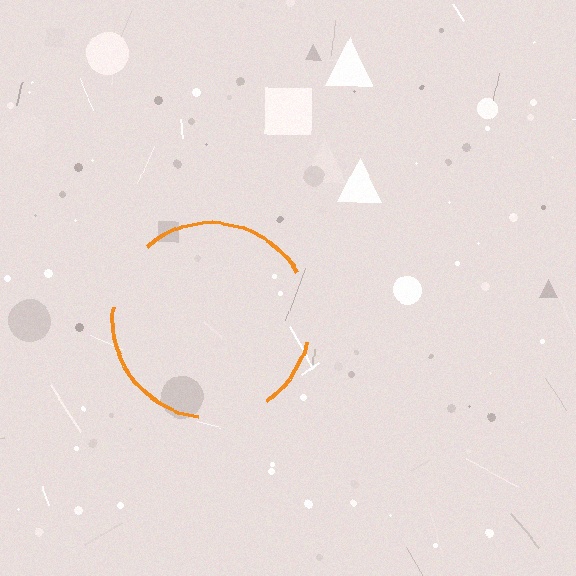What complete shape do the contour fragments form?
The contour fragments form a circle.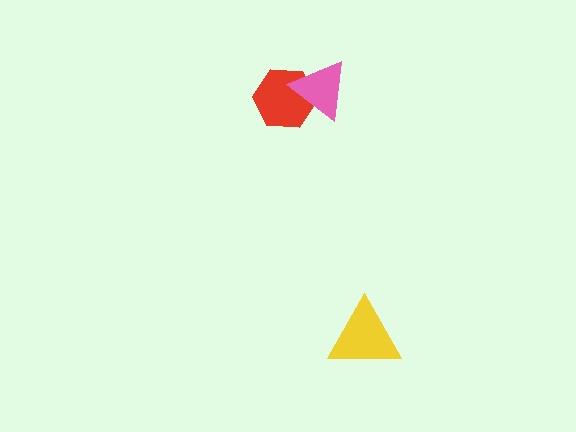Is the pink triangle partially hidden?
No, no other shape covers it.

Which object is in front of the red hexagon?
The pink triangle is in front of the red hexagon.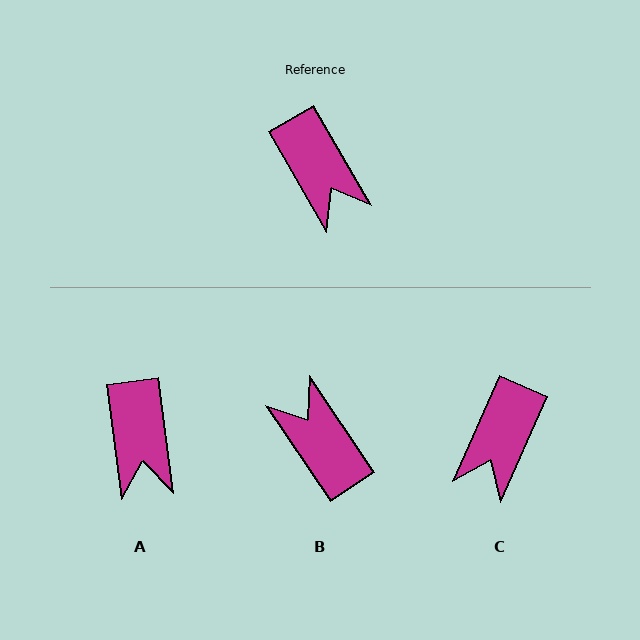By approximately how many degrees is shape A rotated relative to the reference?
Approximately 23 degrees clockwise.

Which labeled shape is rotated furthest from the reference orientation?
B, about 176 degrees away.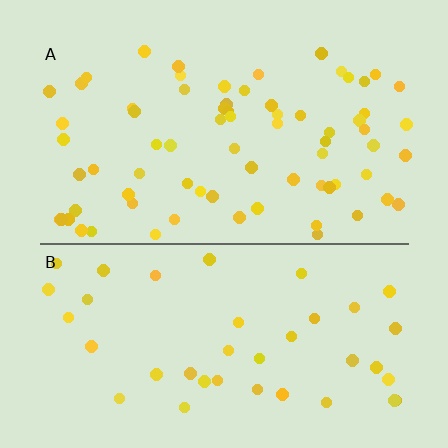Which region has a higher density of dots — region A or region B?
A (the top).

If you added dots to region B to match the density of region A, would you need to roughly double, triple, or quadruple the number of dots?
Approximately double.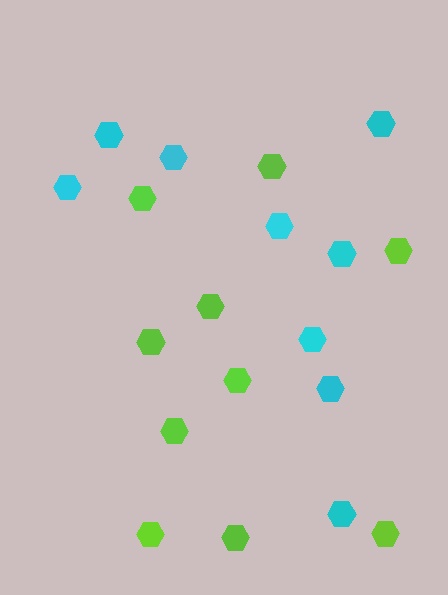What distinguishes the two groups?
There are 2 groups: one group of cyan hexagons (9) and one group of lime hexagons (10).